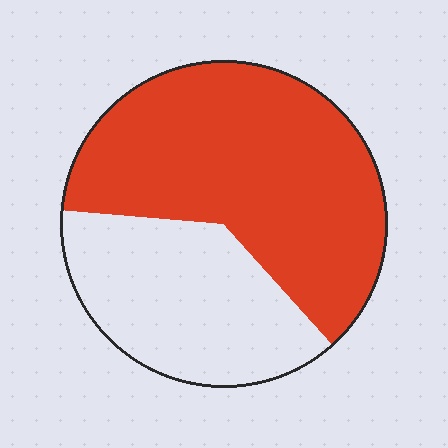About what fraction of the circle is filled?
About five eighths (5/8).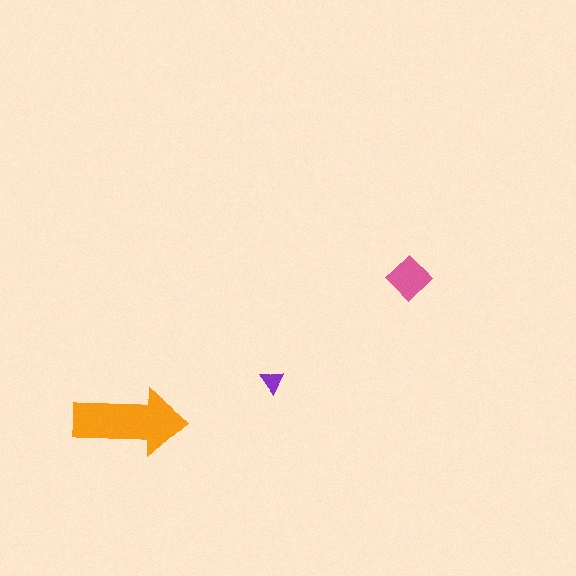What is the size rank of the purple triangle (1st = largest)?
3rd.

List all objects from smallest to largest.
The purple triangle, the pink diamond, the orange arrow.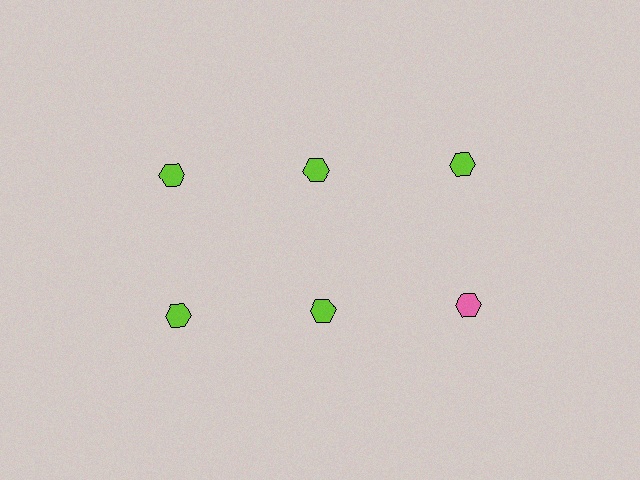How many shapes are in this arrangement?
There are 6 shapes arranged in a grid pattern.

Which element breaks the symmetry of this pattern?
The pink hexagon in the second row, center column breaks the symmetry. All other shapes are lime hexagons.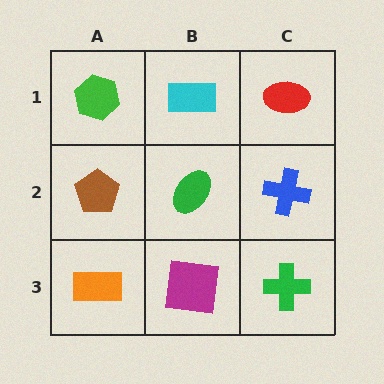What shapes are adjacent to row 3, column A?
A brown pentagon (row 2, column A), a magenta square (row 3, column B).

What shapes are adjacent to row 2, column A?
A green hexagon (row 1, column A), an orange rectangle (row 3, column A), a green ellipse (row 2, column B).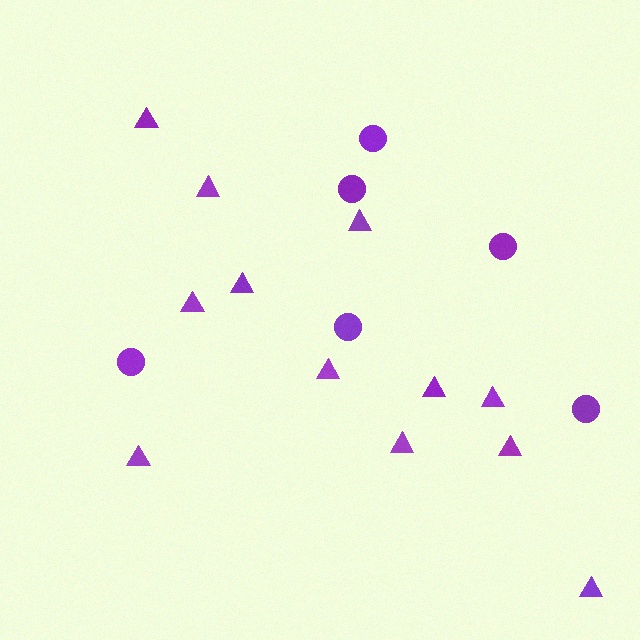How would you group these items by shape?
There are 2 groups: one group of triangles (12) and one group of circles (6).